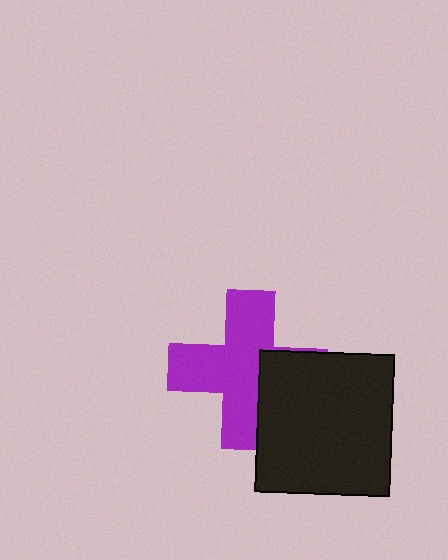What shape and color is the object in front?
The object in front is a black rectangle.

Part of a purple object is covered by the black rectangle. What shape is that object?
It is a cross.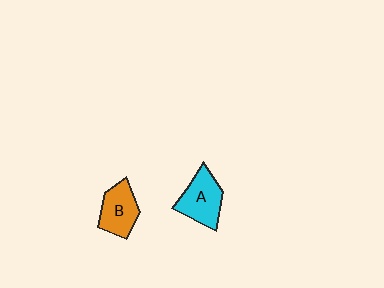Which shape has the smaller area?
Shape B (orange).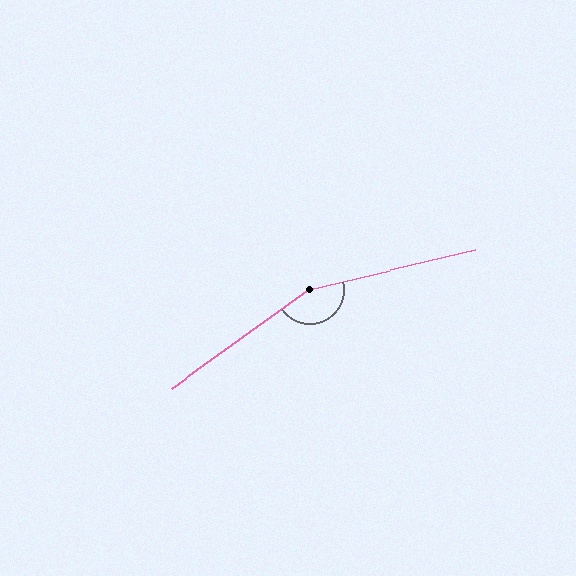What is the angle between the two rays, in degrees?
Approximately 158 degrees.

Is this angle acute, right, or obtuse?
It is obtuse.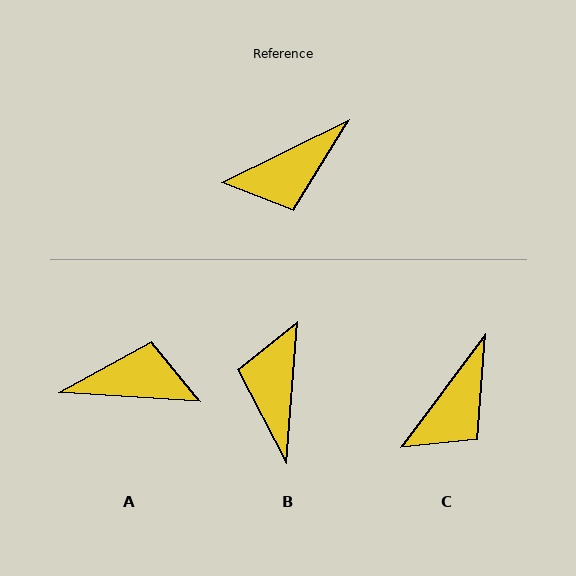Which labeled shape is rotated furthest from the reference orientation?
A, about 150 degrees away.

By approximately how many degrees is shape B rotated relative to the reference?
Approximately 120 degrees clockwise.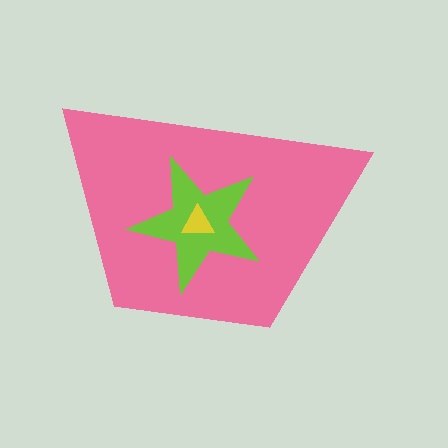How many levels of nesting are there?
3.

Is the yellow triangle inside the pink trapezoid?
Yes.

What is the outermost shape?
The pink trapezoid.